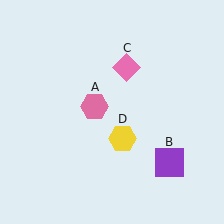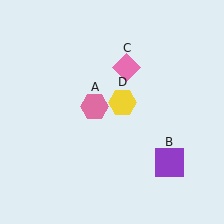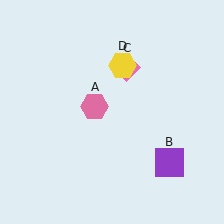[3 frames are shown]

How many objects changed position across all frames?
1 object changed position: yellow hexagon (object D).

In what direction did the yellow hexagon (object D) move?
The yellow hexagon (object D) moved up.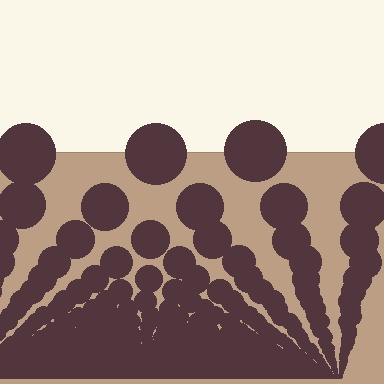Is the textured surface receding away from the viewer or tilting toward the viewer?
The surface appears to tilt toward the viewer. Texture elements get larger and sparser toward the top.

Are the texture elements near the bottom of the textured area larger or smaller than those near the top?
Smaller. The gradient is inverted — elements near the bottom are smaller and denser.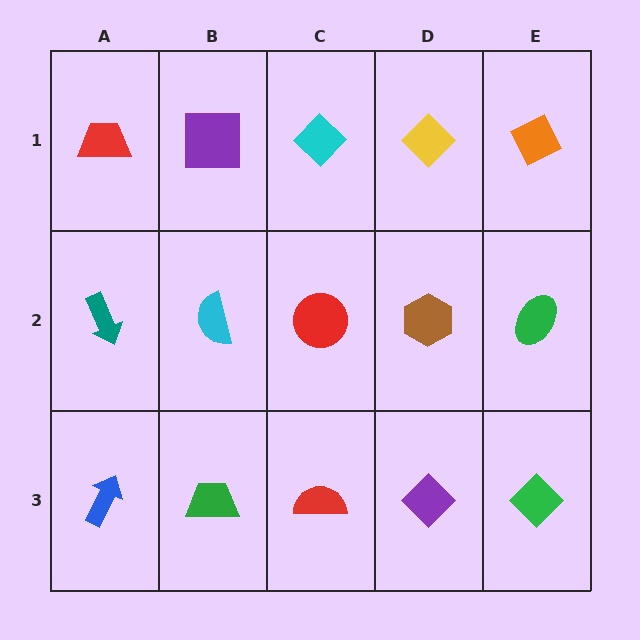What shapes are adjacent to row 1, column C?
A red circle (row 2, column C), a purple square (row 1, column B), a yellow diamond (row 1, column D).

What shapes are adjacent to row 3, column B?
A cyan semicircle (row 2, column B), a blue arrow (row 3, column A), a red semicircle (row 3, column C).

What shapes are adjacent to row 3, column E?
A green ellipse (row 2, column E), a purple diamond (row 3, column D).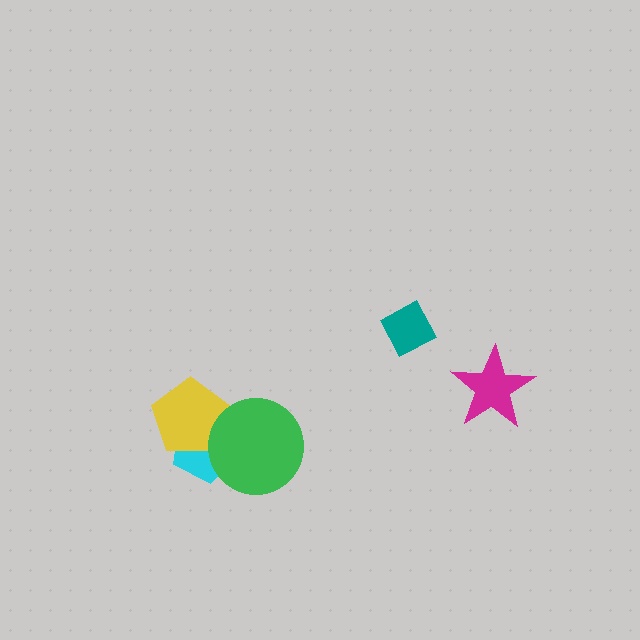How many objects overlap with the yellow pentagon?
2 objects overlap with the yellow pentagon.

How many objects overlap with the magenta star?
0 objects overlap with the magenta star.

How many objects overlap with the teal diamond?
0 objects overlap with the teal diamond.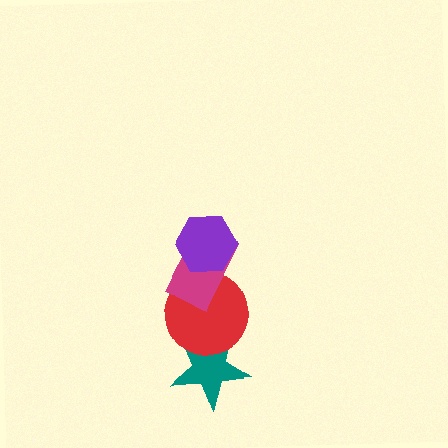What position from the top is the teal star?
The teal star is 4th from the top.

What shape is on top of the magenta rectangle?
The purple hexagon is on top of the magenta rectangle.